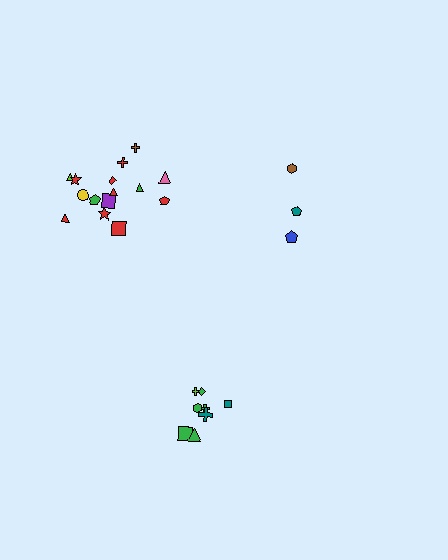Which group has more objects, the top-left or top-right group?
The top-left group.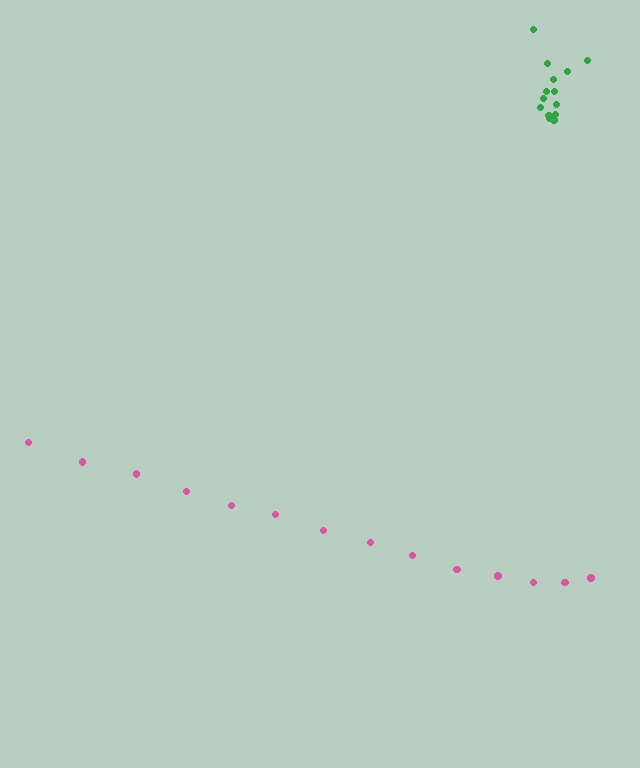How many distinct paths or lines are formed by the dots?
There are 2 distinct paths.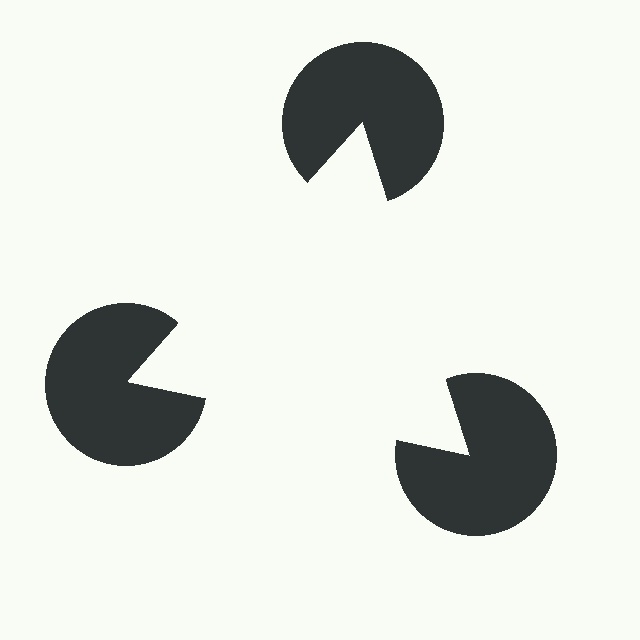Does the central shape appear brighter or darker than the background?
It typically appears slightly brighter than the background, even though no actual brightness change is drawn.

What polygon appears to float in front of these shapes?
An illusory triangle — its edges are inferred from the aligned wedge cuts in the pac-man discs, not physically drawn.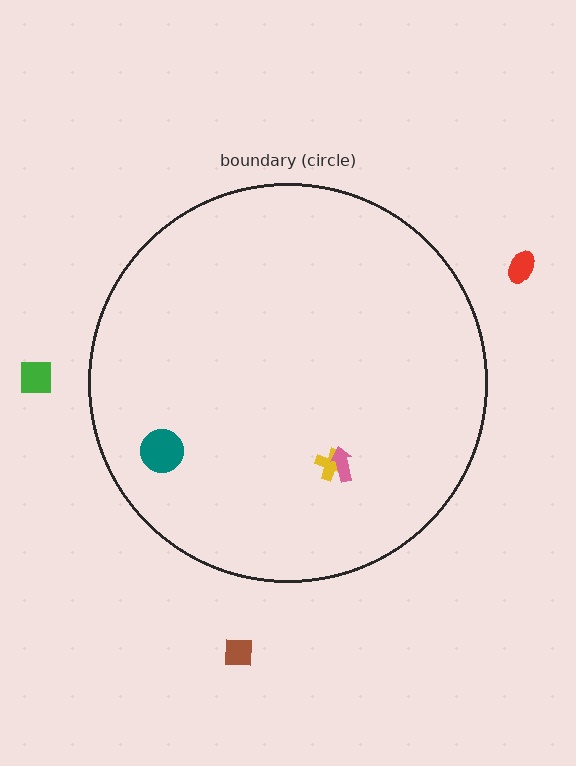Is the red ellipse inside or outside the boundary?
Outside.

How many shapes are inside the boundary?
3 inside, 3 outside.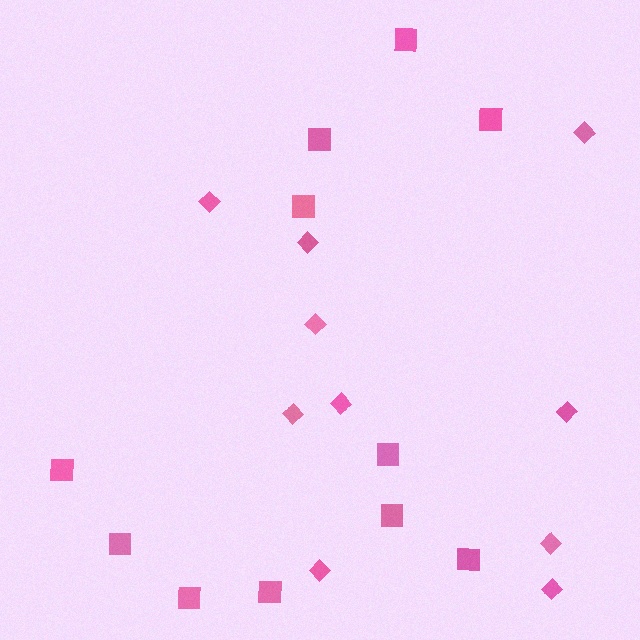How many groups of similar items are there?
There are 2 groups: one group of squares (11) and one group of diamonds (10).